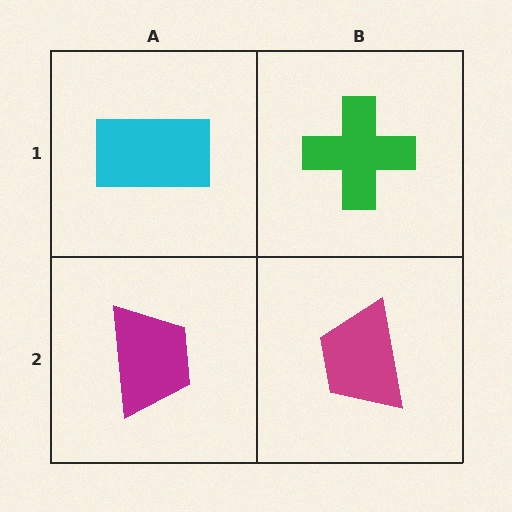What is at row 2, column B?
A magenta trapezoid.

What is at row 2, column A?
A magenta trapezoid.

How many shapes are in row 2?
2 shapes.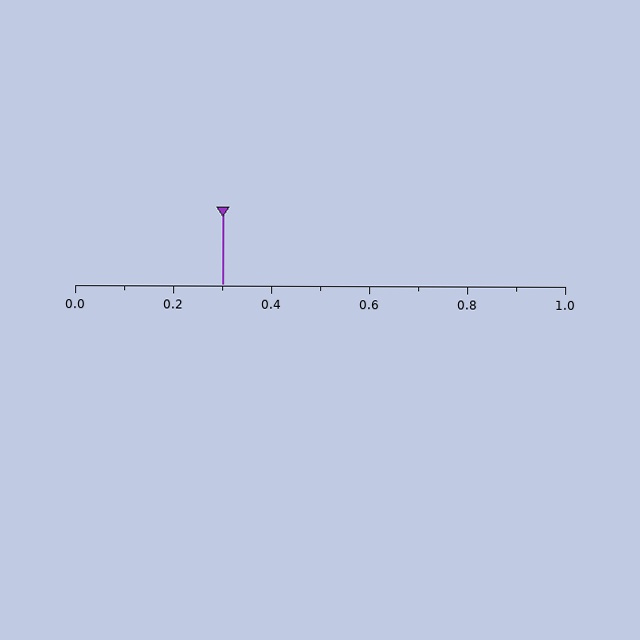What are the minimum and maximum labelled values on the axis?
The axis runs from 0.0 to 1.0.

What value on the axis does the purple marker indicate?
The marker indicates approximately 0.3.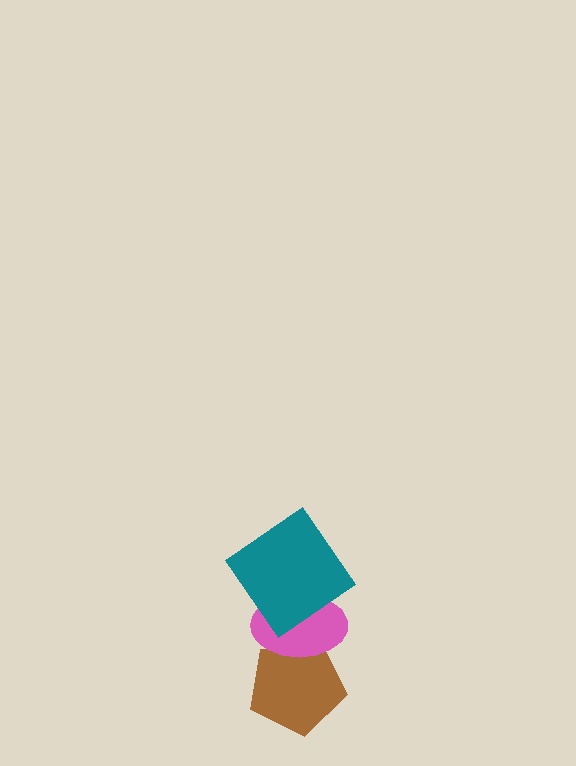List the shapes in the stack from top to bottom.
From top to bottom: the teal diamond, the pink ellipse, the brown pentagon.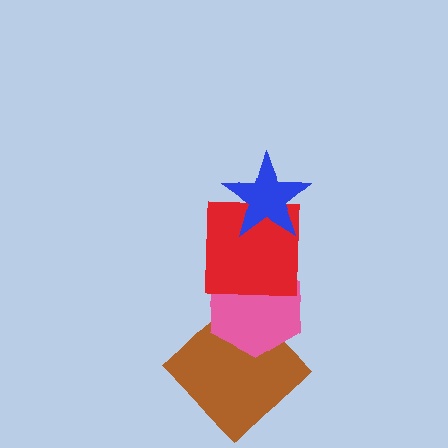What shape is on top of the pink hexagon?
The red square is on top of the pink hexagon.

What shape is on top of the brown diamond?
The pink hexagon is on top of the brown diamond.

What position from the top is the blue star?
The blue star is 1st from the top.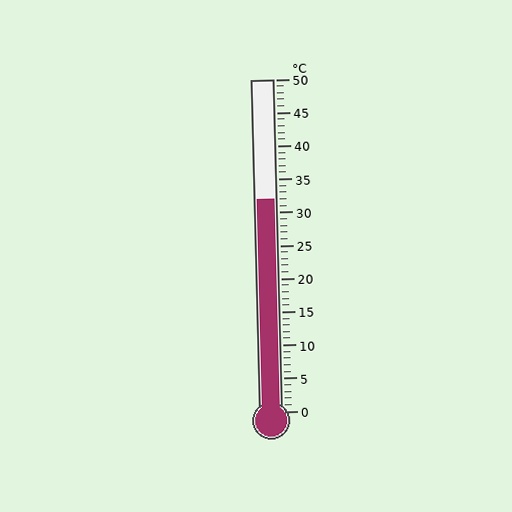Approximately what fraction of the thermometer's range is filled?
The thermometer is filled to approximately 65% of its range.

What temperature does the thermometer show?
The thermometer shows approximately 32°C.